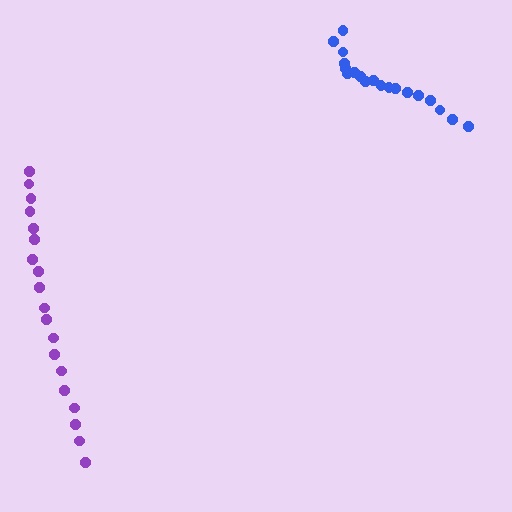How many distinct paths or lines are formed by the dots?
There are 2 distinct paths.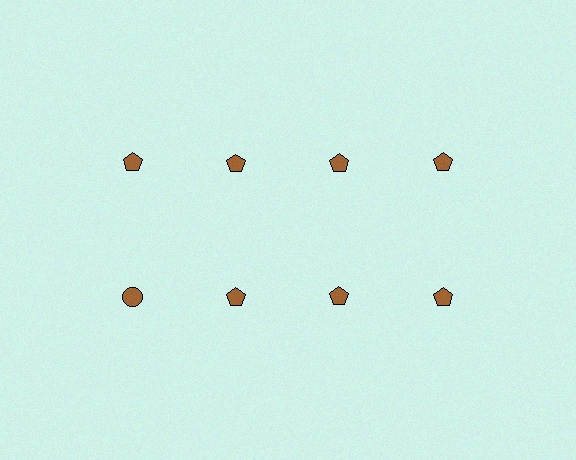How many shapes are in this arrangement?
There are 8 shapes arranged in a grid pattern.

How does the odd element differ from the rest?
It has a different shape: circle instead of pentagon.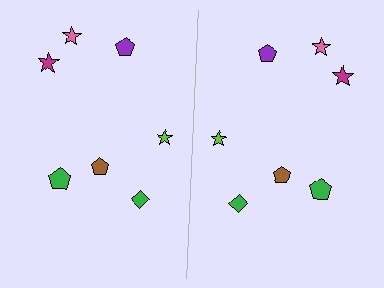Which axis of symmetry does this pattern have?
The pattern has a vertical axis of symmetry running through the center of the image.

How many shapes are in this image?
There are 14 shapes in this image.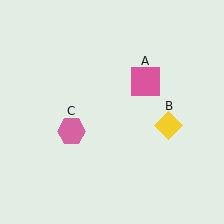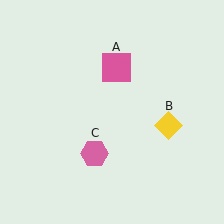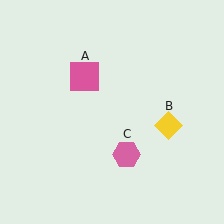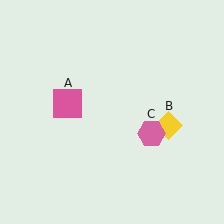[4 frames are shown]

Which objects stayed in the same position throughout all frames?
Yellow diamond (object B) remained stationary.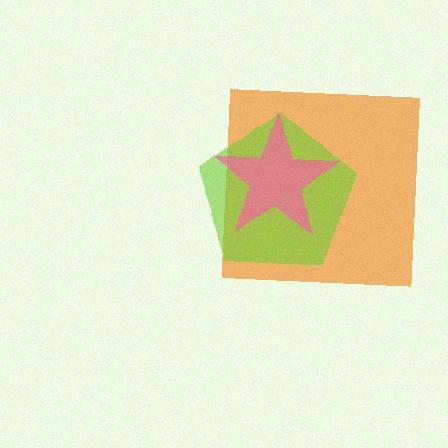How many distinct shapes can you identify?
There are 3 distinct shapes: an orange square, a lime pentagon, a pink star.